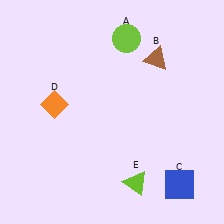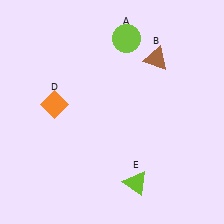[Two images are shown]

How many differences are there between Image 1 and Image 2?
There is 1 difference between the two images.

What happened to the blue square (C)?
The blue square (C) was removed in Image 2. It was in the bottom-right area of Image 1.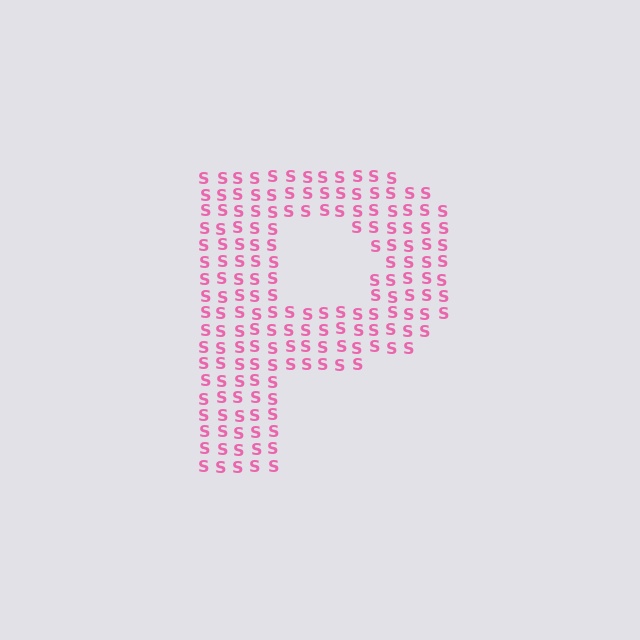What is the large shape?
The large shape is the letter P.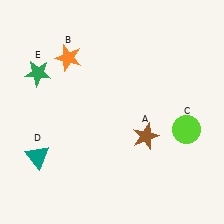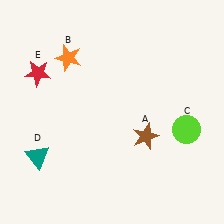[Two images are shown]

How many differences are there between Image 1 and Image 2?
There is 1 difference between the two images.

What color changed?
The star (E) changed from green in Image 1 to red in Image 2.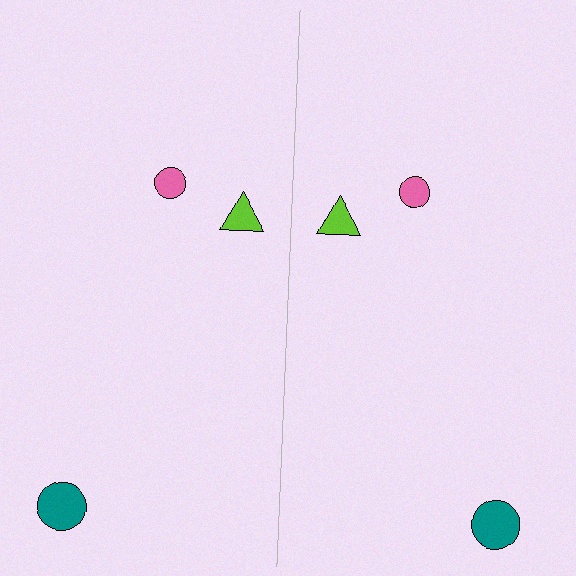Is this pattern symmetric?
Yes, this pattern has bilateral (reflection) symmetry.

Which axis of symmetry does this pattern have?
The pattern has a vertical axis of symmetry running through the center of the image.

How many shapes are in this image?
There are 6 shapes in this image.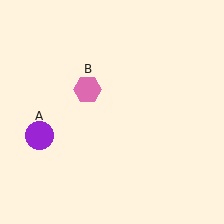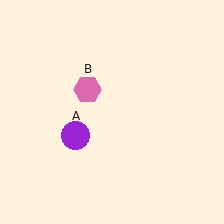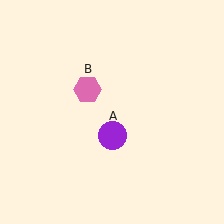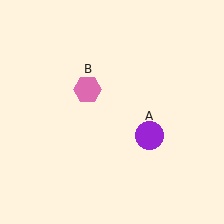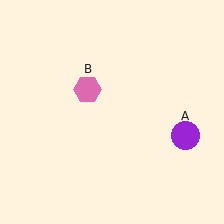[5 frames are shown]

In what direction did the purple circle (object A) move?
The purple circle (object A) moved right.